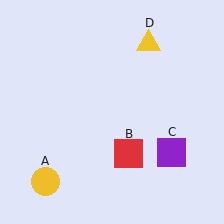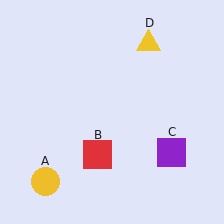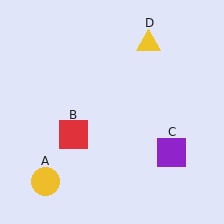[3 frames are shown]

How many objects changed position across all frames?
1 object changed position: red square (object B).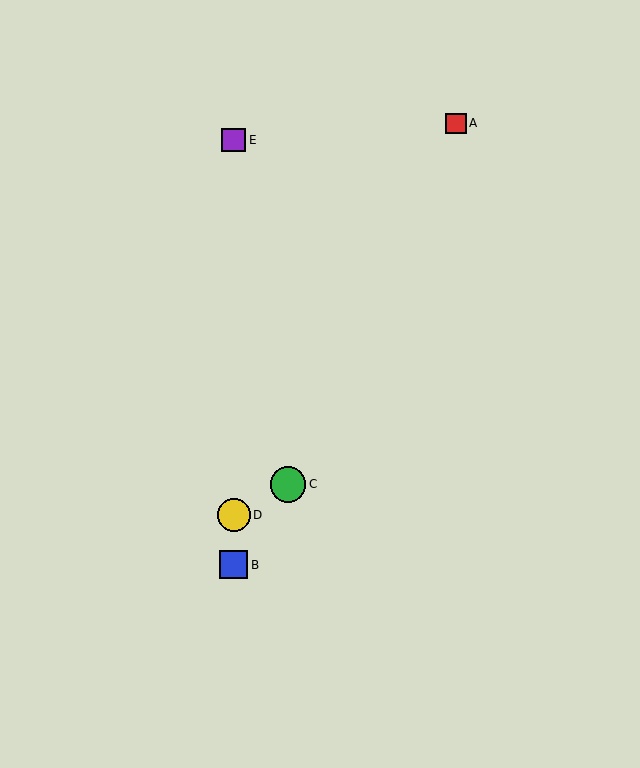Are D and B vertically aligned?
Yes, both are at x≈234.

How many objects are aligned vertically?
3 objects (B, D, E) are aligned vertically.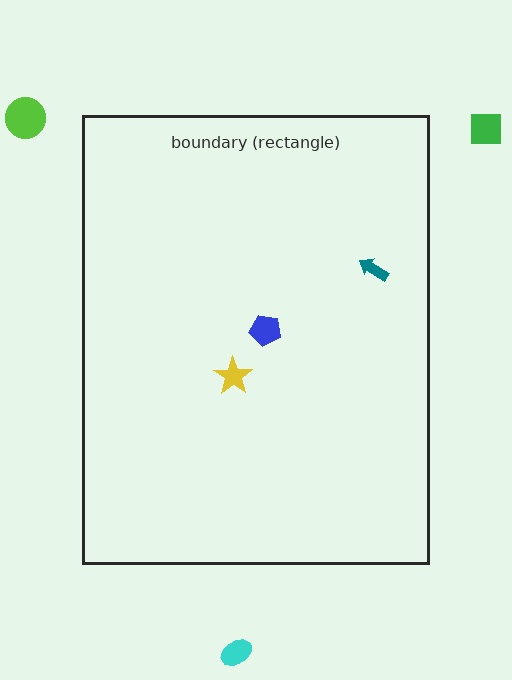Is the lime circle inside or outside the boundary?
Outside.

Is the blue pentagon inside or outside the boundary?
Inside.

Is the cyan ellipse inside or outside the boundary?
Outside.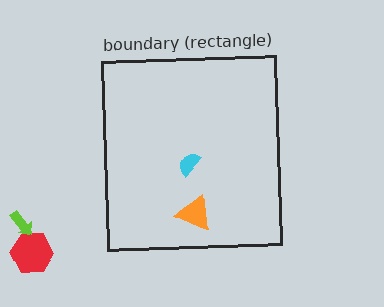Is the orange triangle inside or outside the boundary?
Inside.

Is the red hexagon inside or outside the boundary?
Outside.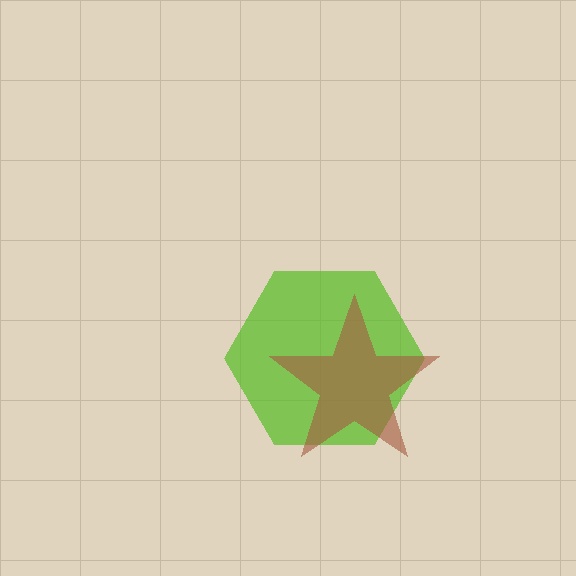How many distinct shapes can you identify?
There are 2 distinct shapes: a lime hexagon, a brown star.